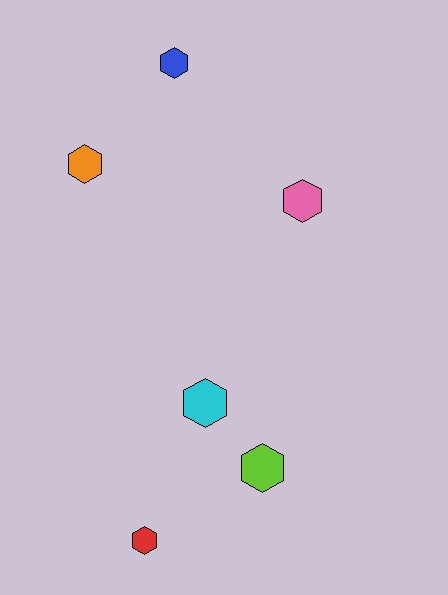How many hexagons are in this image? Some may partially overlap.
There are 6 hexagons.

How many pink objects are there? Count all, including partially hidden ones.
There is 1 pink object.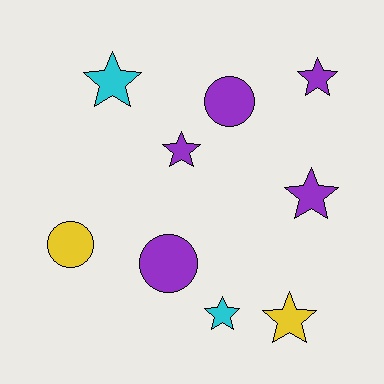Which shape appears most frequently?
Star, with 6 objects.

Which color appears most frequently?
Purple, with 5 objects.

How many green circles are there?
There are no green circles.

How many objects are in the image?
There are 9 objects.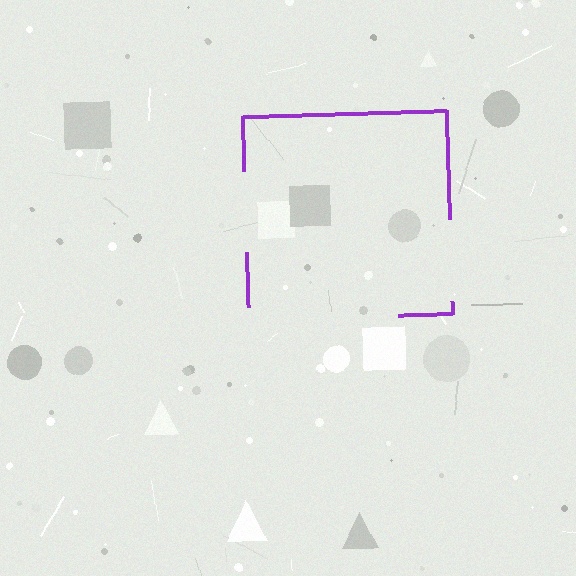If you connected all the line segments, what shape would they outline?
They would outline a square.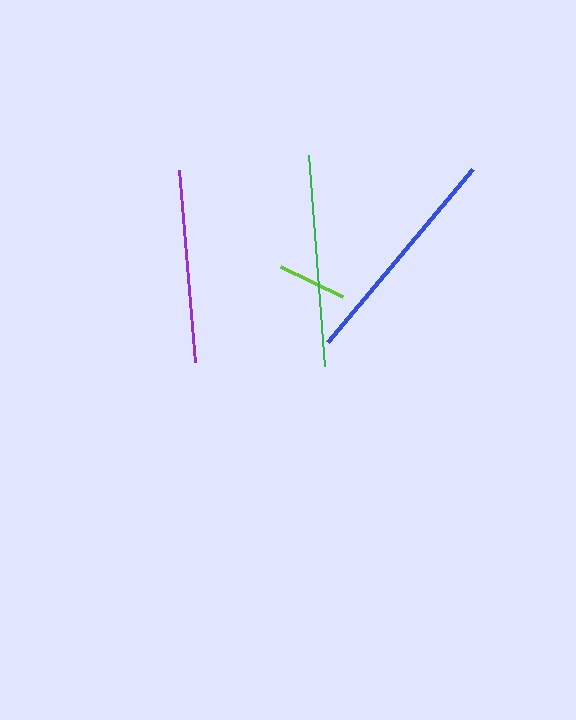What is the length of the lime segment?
The lime segment is approximately 69 pixels long.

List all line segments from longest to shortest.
From longest to shortest: blue, green, purple, lime.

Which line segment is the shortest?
The lime line is the shortest at approximately 69 pixels.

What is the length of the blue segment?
The blue segment is approximately 226 pixels long.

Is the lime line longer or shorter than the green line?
The green line is longer than the lime line.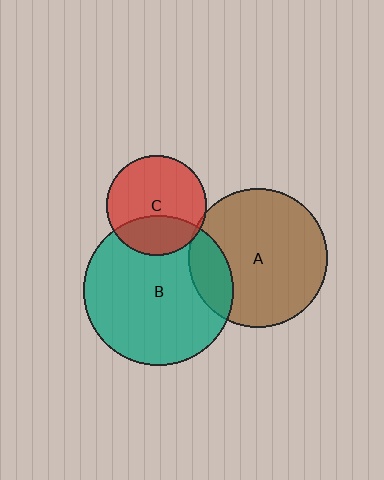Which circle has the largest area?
Circle B (teal).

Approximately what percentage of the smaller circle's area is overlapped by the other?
Approximately 20%.